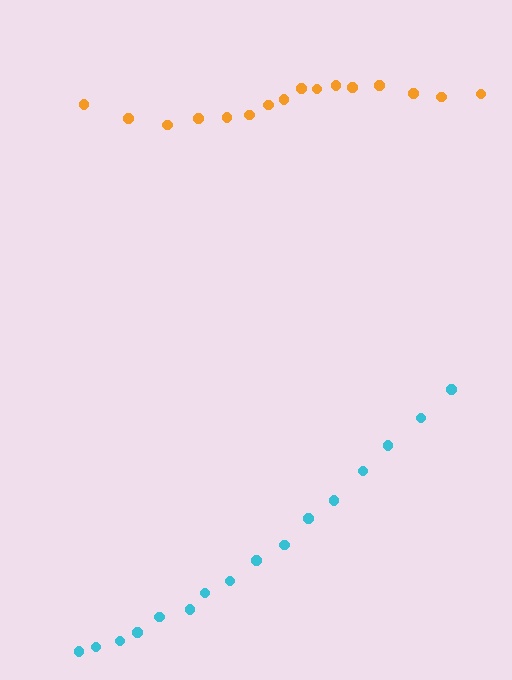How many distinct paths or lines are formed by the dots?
There are 2 distinct paths.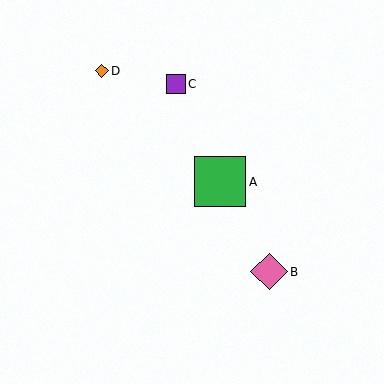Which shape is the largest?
The green square (labeled A) is the largest.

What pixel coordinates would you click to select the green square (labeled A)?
Click at (220, 182) to select the green square A.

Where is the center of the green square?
The center of the green square is at (220, 182).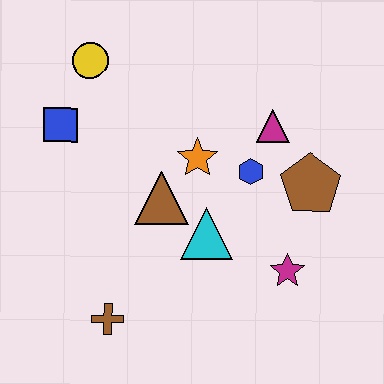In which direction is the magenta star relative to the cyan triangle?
The magenta star is to the right of the cyan triangle.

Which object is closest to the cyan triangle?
The brown triangle is closest to the cyan triangle.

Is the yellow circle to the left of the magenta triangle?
Yes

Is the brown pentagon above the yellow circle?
No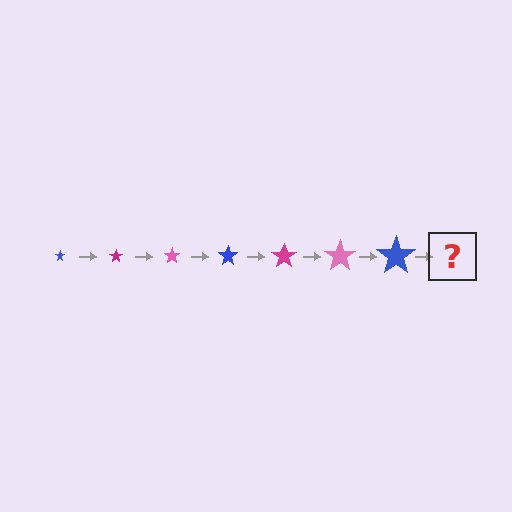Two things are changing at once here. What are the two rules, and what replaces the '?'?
The two rules are that the star grows larger each step and the color cycles through blue, magenta, and pink. The '?' should be a magenta star, larger than the previous one.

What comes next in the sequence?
The next element should be a magenta star, larger than the previous one.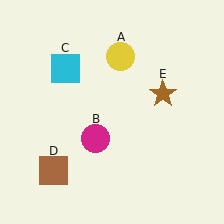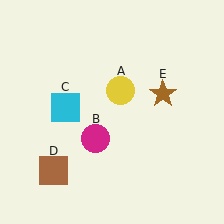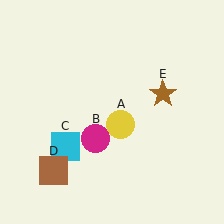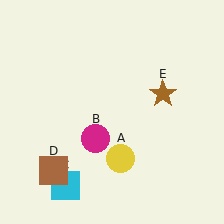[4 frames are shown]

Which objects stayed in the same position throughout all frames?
Magenta circle (object B) and brown square (object D) and brown star (object E) remained stationary.